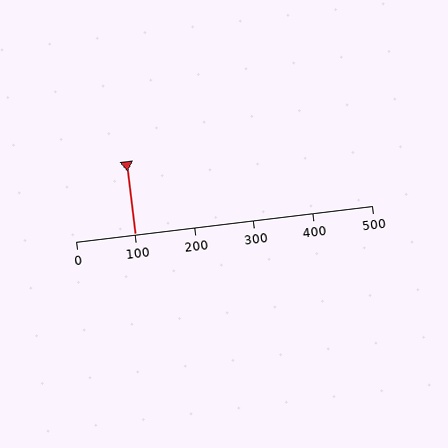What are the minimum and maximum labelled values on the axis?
The axis runs from 0 to 500.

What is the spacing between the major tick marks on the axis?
The major ticks are spaced 100 apart.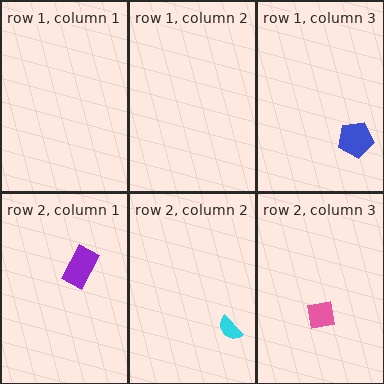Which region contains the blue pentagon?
The row 1, column 3 region.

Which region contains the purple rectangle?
The row 2, column 1 region.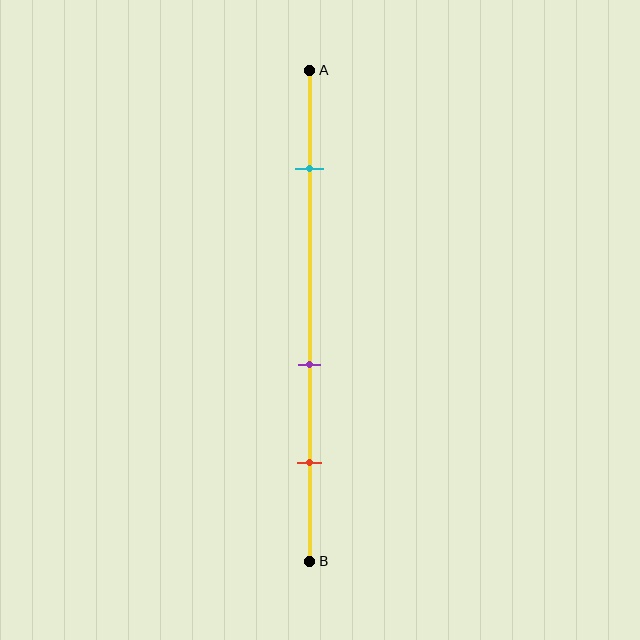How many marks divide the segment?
There are 3 marks dividing the segment.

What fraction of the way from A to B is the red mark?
The red mark is approximately 80% (0.8) of the way from A to B.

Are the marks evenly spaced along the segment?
No, the marks are not evenly spaced.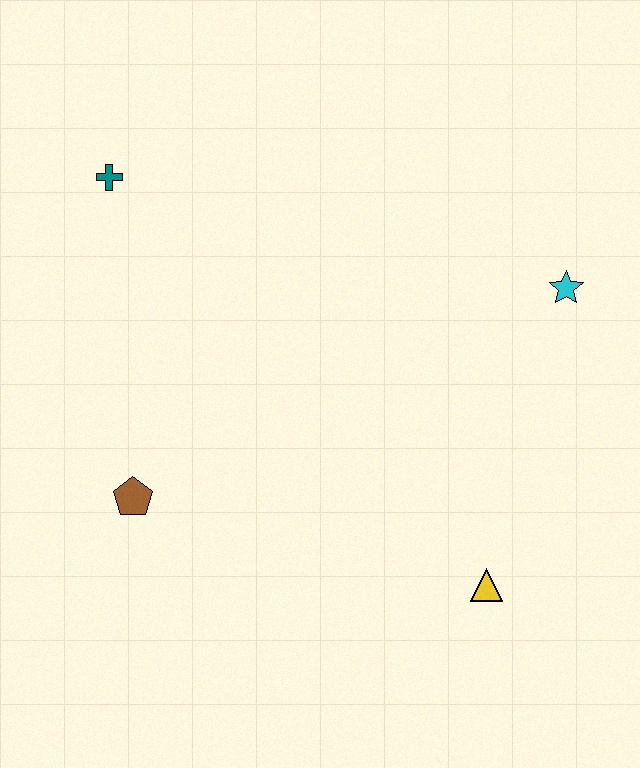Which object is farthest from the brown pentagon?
The cyan star is farthest from the brown pentagon.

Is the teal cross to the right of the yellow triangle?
No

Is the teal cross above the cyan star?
Yes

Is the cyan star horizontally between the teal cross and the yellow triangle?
No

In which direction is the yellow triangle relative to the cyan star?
The yellow triangle is below the cyan star.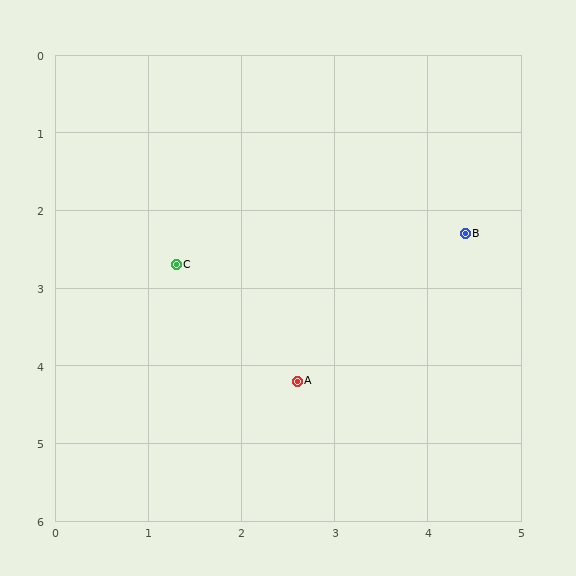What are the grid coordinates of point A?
Point A is at approximately (2.6, 4.2).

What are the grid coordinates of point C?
Point C is at approximately (1.3, 2.7).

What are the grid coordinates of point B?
Point B is at approximately (4.4, 2.3).